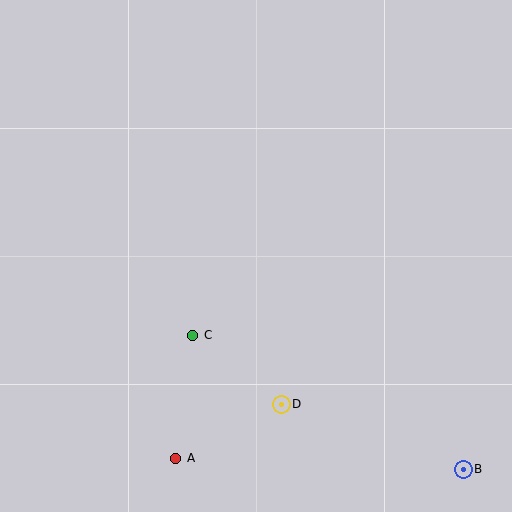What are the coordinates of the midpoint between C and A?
The midpoint between C and A is at (184, 397).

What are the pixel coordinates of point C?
Point C is at (193, 335).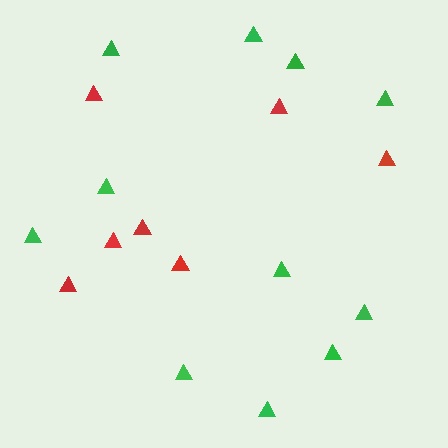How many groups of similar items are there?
There are 2 groups: one group of green triangles (11) and one group of red triangles (7).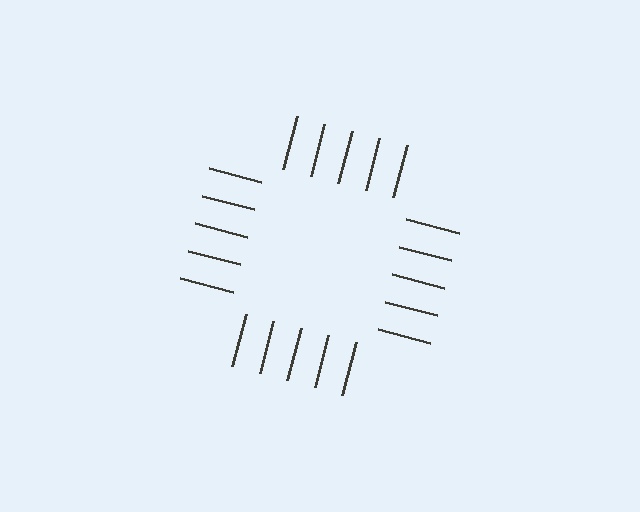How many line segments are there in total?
20 — 5 along each of the 4 edges.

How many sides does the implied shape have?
4 sides — the line-ends trace a square.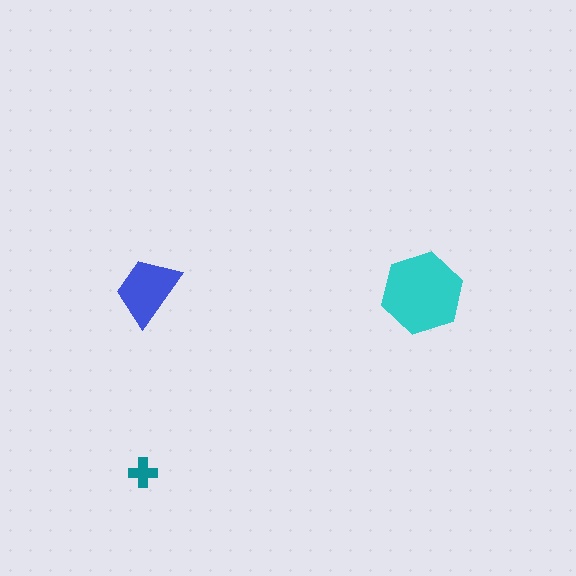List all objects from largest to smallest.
The cyan hexagon, the blue trapezoid, the teal cross.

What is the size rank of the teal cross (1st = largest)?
3rd.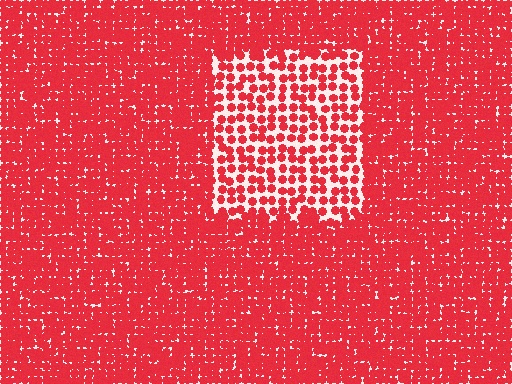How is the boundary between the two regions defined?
The boundary is defined by a change in element density (approximately 2.1x ratio). All elements are the same color, size, and shape.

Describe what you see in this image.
The image contains small red elements arranged at two different densities. A rectangle-shaped region is visible where the elements are less densely packed than the surrounding area.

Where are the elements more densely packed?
The elements are more densely packed outside the rectangle boundary.